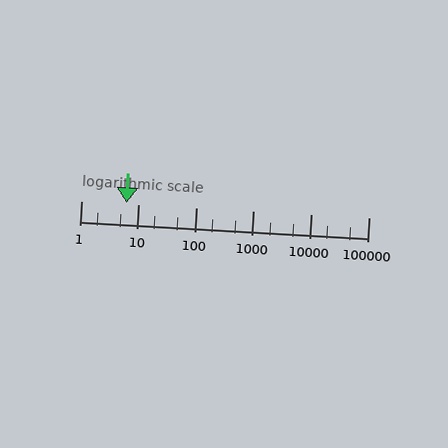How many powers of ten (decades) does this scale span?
The scale spans 5 decades, from 1 to 100000.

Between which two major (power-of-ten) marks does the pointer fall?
The pointer is between 1 and 10.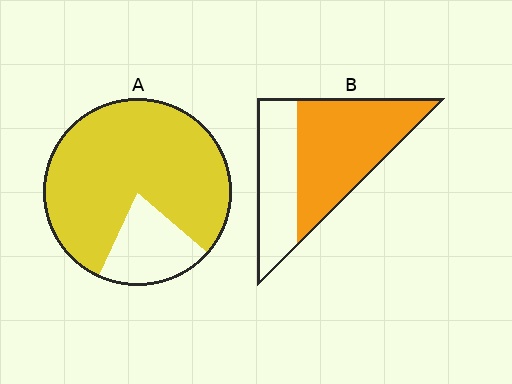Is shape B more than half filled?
Yes.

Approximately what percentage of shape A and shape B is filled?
A is approximately 80% and B is approximately 60%.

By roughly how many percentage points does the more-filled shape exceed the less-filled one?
By roughly 20 percentage points (A over B).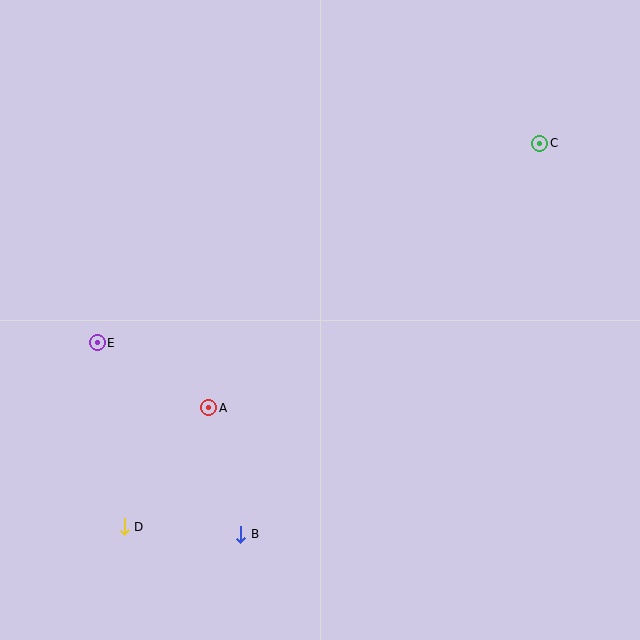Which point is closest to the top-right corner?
Point C is closest to the top-right corner.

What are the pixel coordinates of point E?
Point E is at (97, 343).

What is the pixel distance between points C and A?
The distance between C and A is 424 pixels.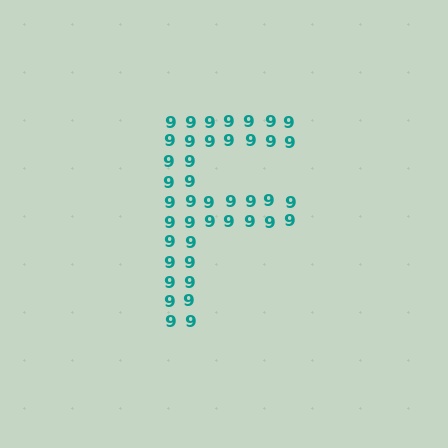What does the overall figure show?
The overall figure shows the letter F.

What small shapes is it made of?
It is made of small digit 9's.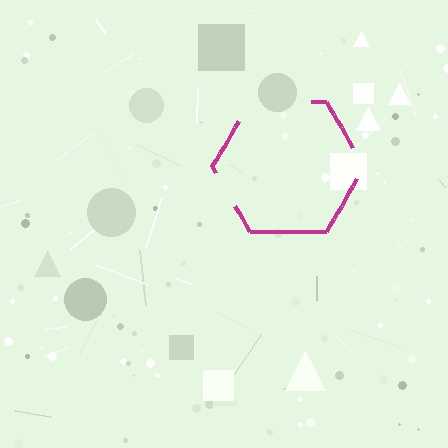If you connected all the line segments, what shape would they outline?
They would outline a hexagon.